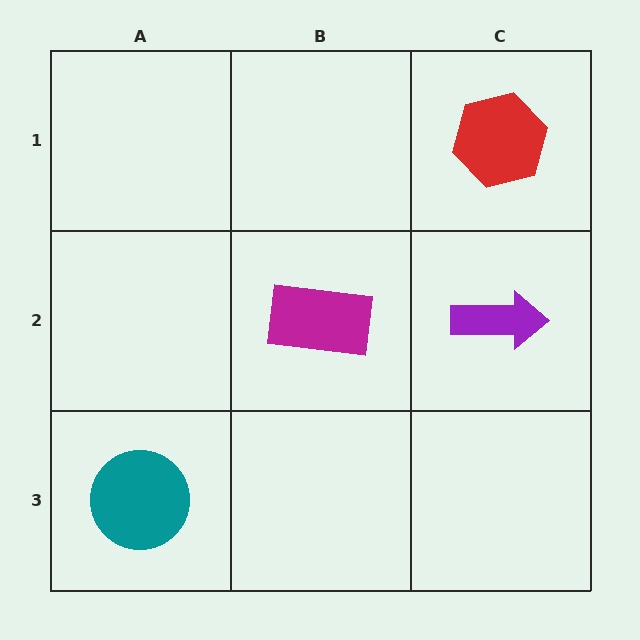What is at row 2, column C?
A purple arrow.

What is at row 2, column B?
A magenta rectangle.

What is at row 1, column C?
A red hexagon.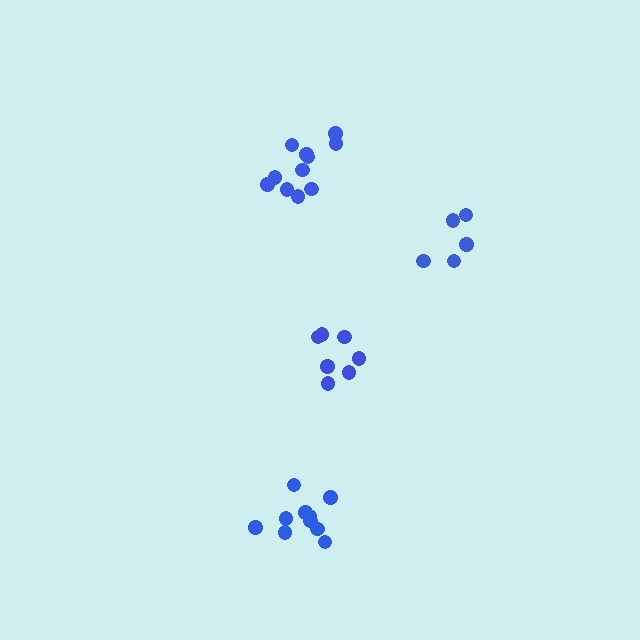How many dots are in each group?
Group 1: 5 dots, Group 2: 11 dots, Group 3: 10 dots, Group 4: 7 dots (33 total).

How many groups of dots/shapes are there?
There are 4 groups.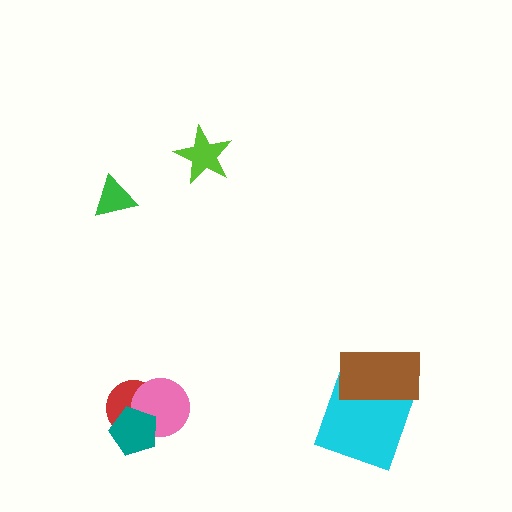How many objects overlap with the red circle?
2 objects overlap with the red circle.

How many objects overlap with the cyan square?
1 object overlaps with the cyan square.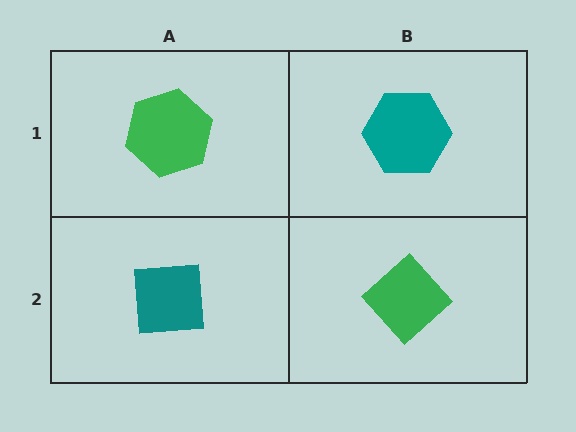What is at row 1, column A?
A green hexagon.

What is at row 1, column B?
A teal hexagon.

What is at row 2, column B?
A green diamond.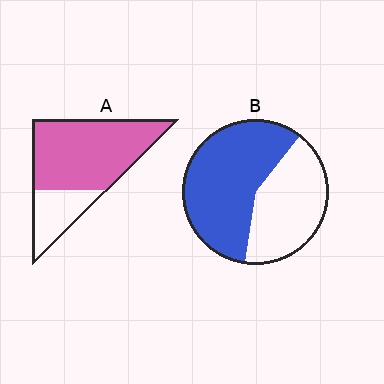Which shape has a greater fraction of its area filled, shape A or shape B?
Shape A.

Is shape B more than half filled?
Yes.